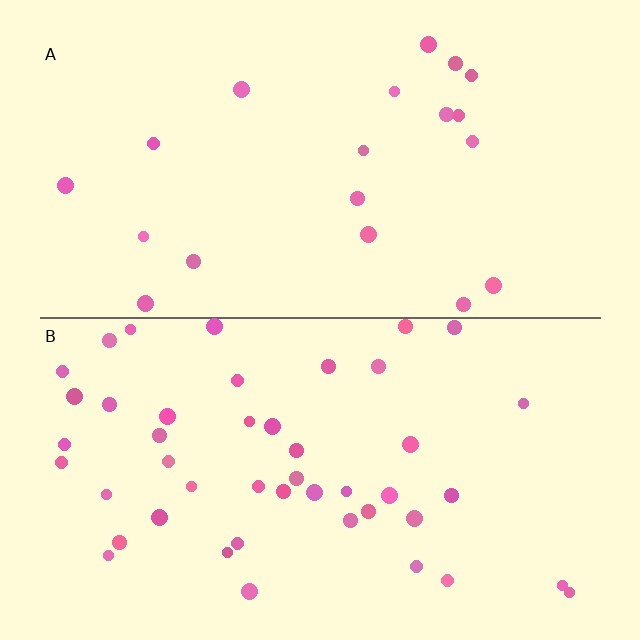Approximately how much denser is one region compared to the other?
Approximately 2.3× — region B over region A.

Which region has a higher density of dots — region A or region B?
B (the bottom).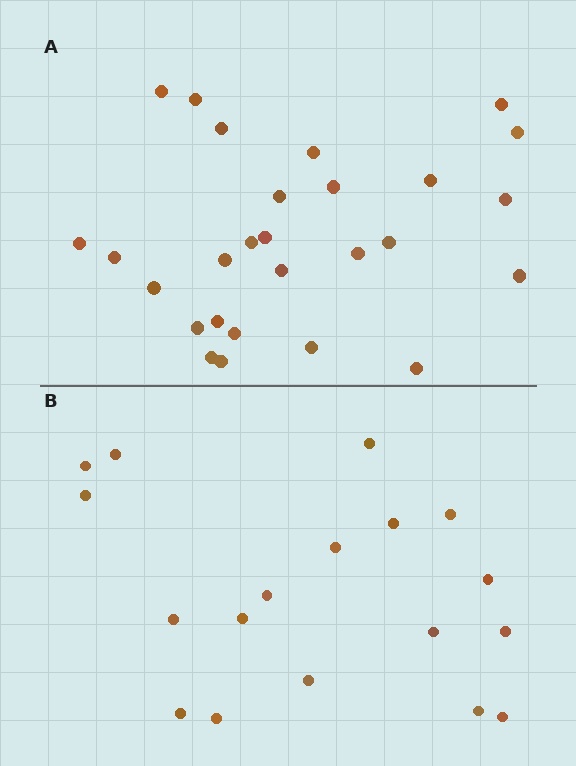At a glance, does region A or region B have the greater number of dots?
Region A (the top region) has more dots.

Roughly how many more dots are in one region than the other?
Region A has roughly 8 or so more dots than region B.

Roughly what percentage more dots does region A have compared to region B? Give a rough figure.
About 50% more.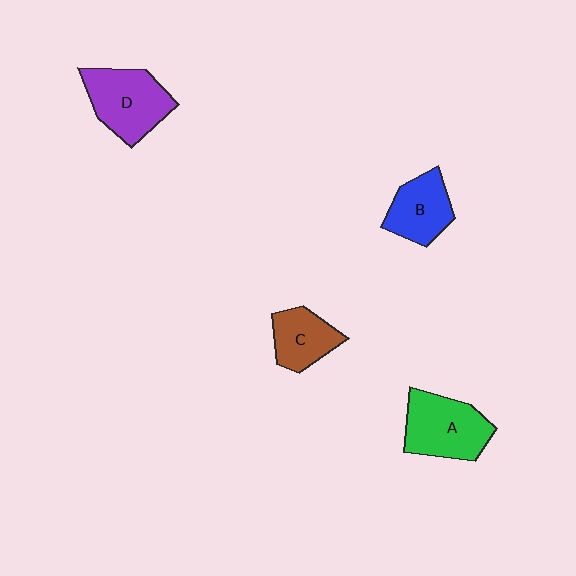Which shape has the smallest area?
Shape C (brown).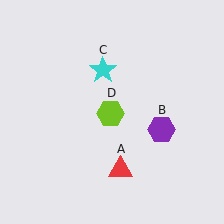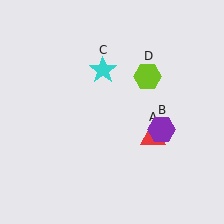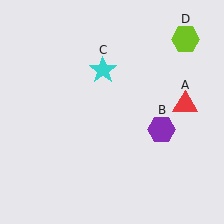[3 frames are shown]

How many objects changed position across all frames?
2 objects changed position: red triangle (object A), lime hexagon (object D).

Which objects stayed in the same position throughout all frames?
Purple hexagon (object B) and cyan star (object C) remained stationary.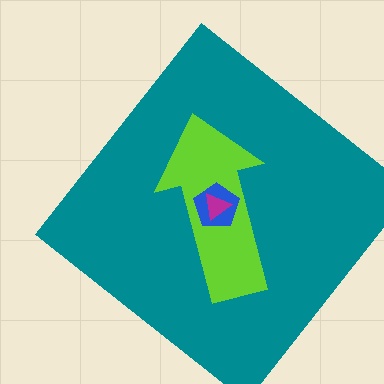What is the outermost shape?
The teal diamond.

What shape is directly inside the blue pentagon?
The magenta triangle.